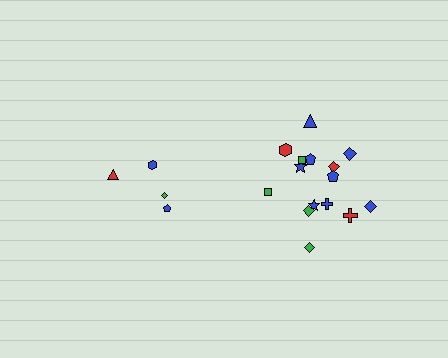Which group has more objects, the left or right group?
The right group.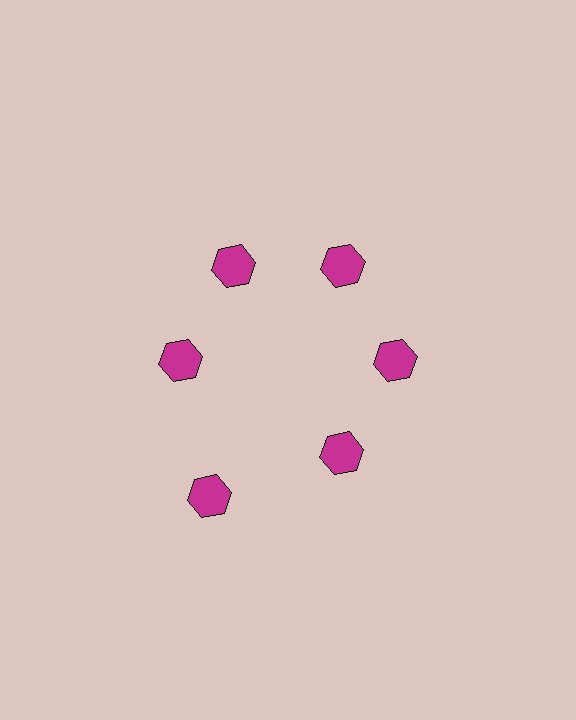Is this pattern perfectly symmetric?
No. The 6 magenta hexagons are arranged in a ring, but one element near the 7 o'clock position is pushed outward from the center, breaking the 6-fold rotational symmetry.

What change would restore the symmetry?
The symmetry would be restored by moving it inward, back onto the ring so that all 6 hexagons sit at equal angles and equal distance from the center.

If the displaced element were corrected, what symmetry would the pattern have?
It would have 6-fold rotational symmetry — the pattern would map onto itself every 60 degrees.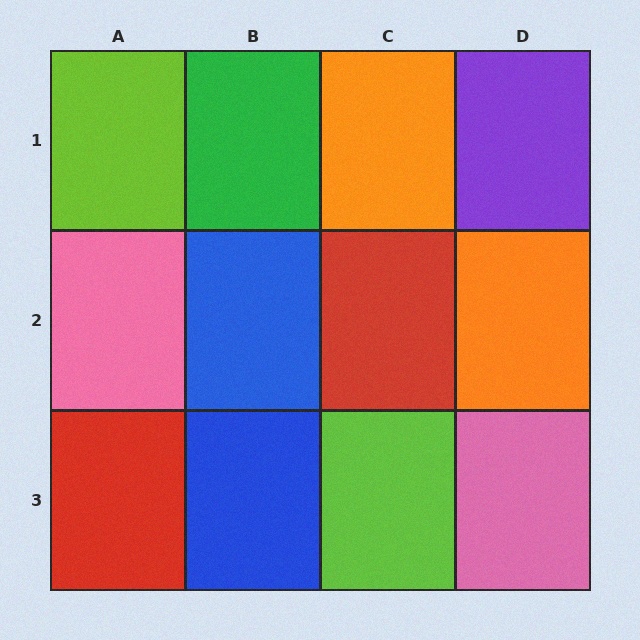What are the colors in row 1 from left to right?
Lime, green, orange, purple.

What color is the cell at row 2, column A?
Pink.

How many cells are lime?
2 cells are lime.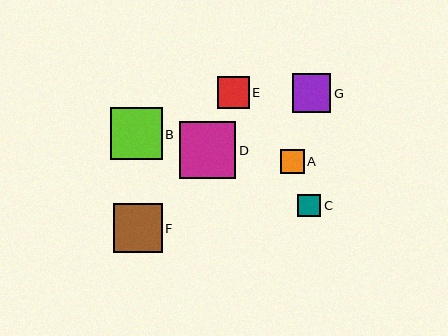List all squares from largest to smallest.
From largest to smallest: D, B, F, G, E, A, C.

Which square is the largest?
Square D is the largest with a size of approximately 56 pixels.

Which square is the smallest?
Square C is the smallest with a size of approximately 23 pixels.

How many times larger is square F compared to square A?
Square F is approximately 2.0 times the size of square A.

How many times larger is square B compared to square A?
Square B is approximately 2.1 times the size of square A.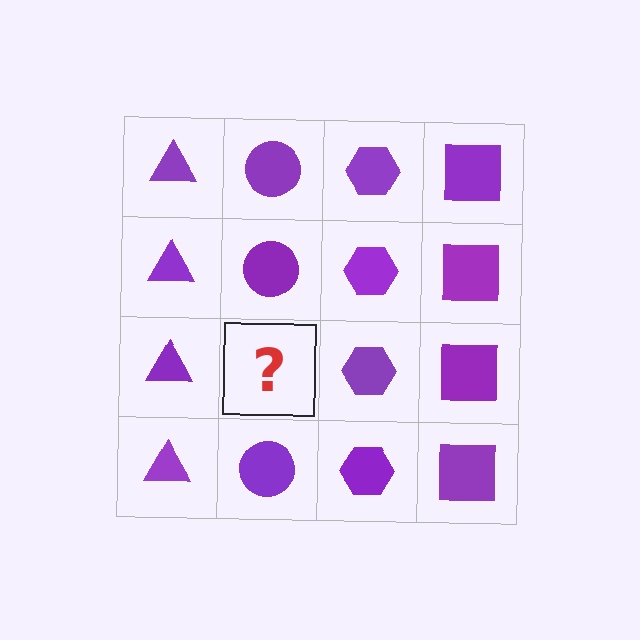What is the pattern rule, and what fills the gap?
The rule is that each column has a consistent shape. The gap should be filled with a purple circle.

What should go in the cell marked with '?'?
The missing cell should contain a purple circle.